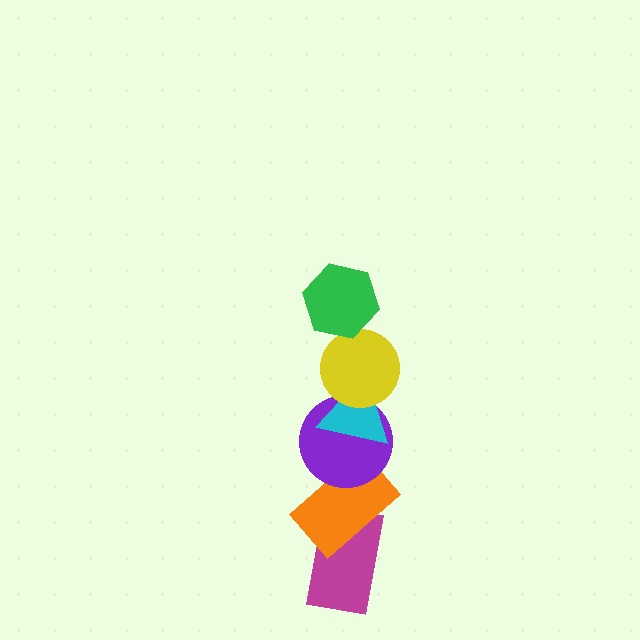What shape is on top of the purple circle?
The cyan triangle is on top of the purple circle.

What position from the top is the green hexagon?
The green hexagon is 1st from the top.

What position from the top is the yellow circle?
The yellow circle is 2nd from the top.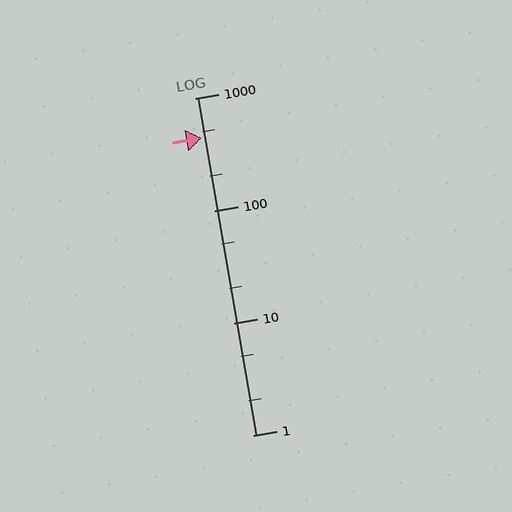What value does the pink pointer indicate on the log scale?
The pointer indicates approximately 440.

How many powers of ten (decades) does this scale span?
The scale spans 3 decades, from 1 to 1000.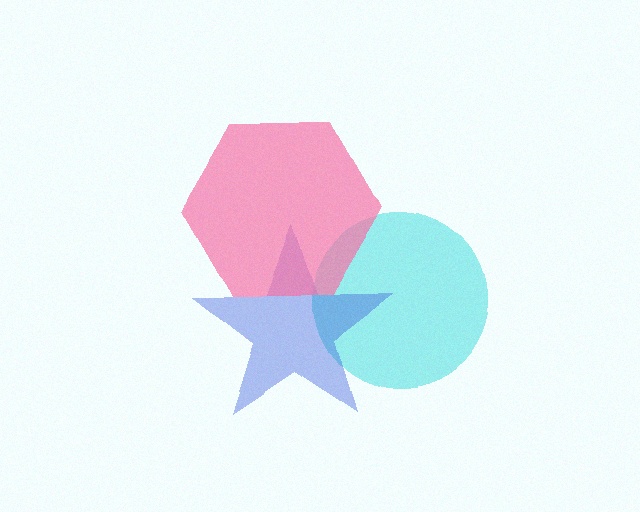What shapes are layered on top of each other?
The layered shapes are: a cyan circle, a blue star, a pink hexagon.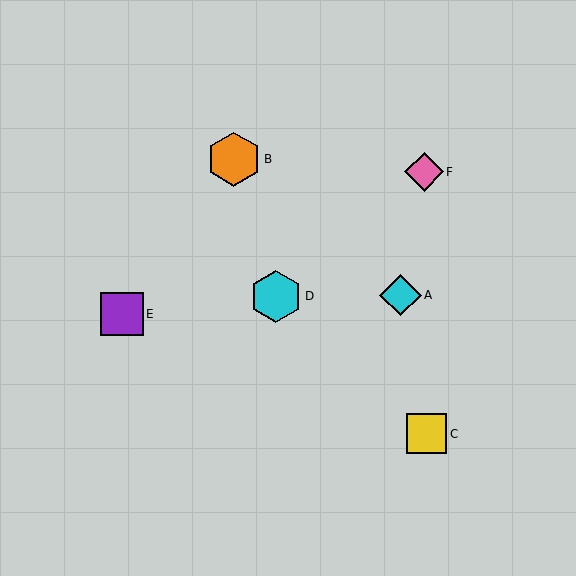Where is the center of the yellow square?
The center of the yellow square is at (427, 434).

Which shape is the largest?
The orange hexagon (labeled B) is the largest.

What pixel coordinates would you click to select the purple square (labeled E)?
Click at (122, 314) to select the purple square E.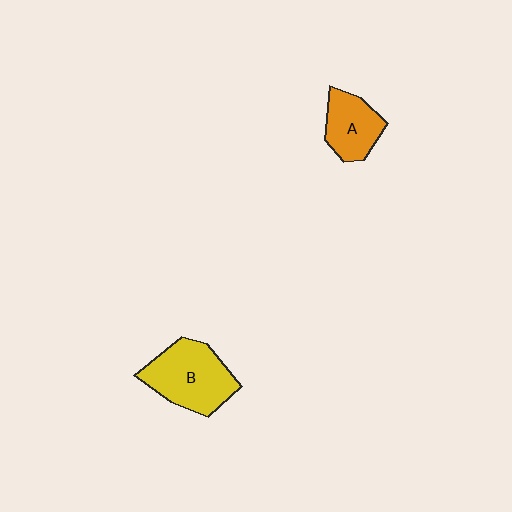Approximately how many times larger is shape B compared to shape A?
Approximately 1.6 times.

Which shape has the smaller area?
Shape A (orange).